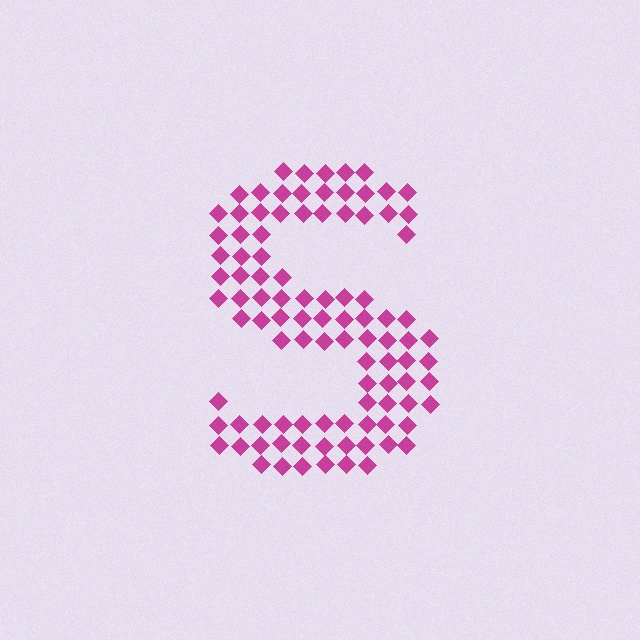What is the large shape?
The large shape is the letter S.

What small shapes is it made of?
It is made of small diamonds.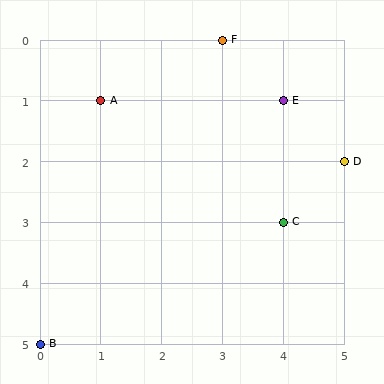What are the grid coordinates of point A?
Point A is at grid coordinates (1, 1).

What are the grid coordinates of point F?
Point F is at grid coordinates (3, 0).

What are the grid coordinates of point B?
Point B is at grid coordinates (0, 5).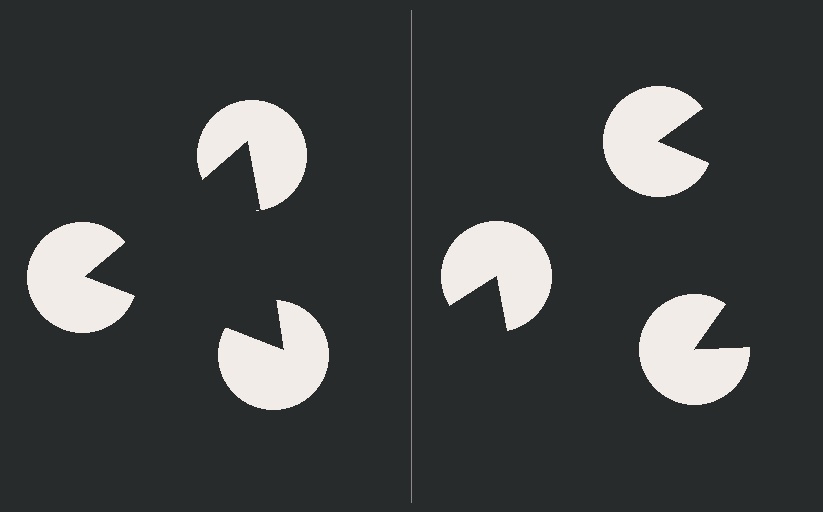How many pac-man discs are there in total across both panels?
6 — 3 on each side.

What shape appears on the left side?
An illusory triangle.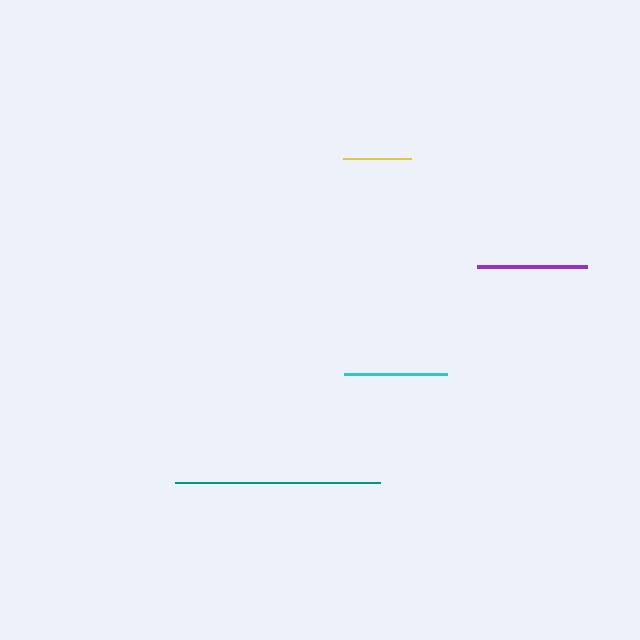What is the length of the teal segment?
The teal segment is approximately 205 pixels long.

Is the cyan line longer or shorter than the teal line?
The teal line is longer than the cyan line.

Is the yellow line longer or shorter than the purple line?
The purple line is longer than the yellow line.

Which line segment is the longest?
The teal line is the longest at approximately 205 pixels.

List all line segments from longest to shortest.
From longest to shortest: teal, purple, cyan, yellow.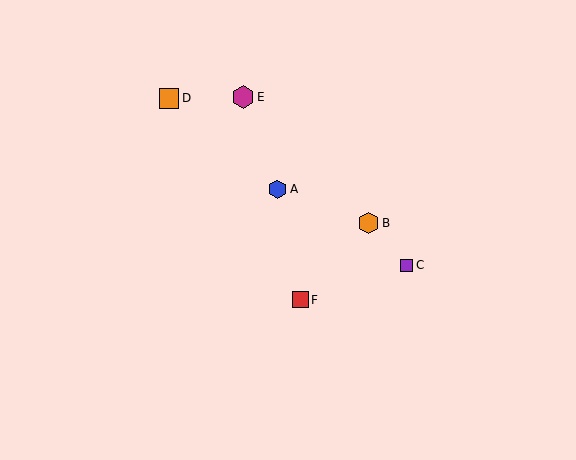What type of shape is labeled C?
Shape C is a purple square.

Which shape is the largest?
The magenta hexagon (labeled E) is the largest.